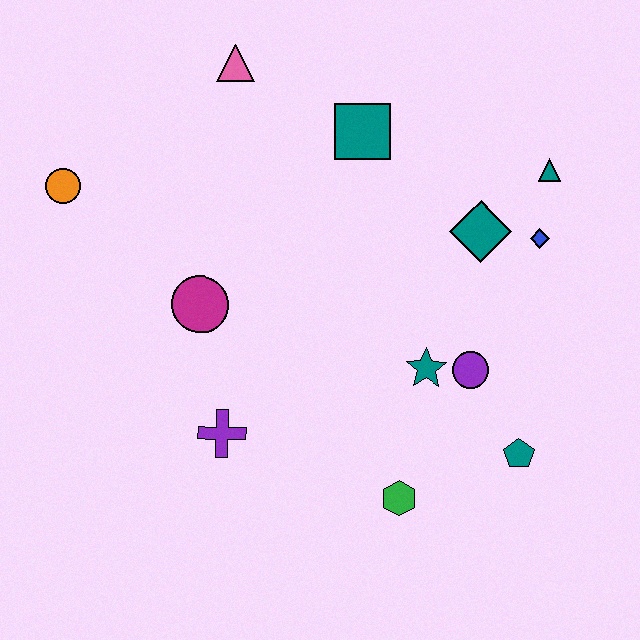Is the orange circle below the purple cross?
No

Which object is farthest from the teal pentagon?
The orange circle is farthest from the teal pentagon.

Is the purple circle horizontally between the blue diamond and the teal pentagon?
No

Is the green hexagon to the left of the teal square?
No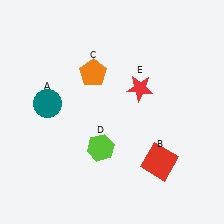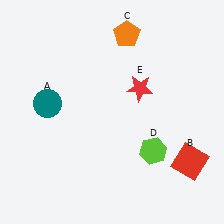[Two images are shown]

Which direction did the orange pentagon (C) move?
The orange pentagon (C) moved up.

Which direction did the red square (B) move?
The red square (B) moved right.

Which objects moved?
The objects that moved are: the red square (B), the orange pentagon (C), the lime hexagon (D).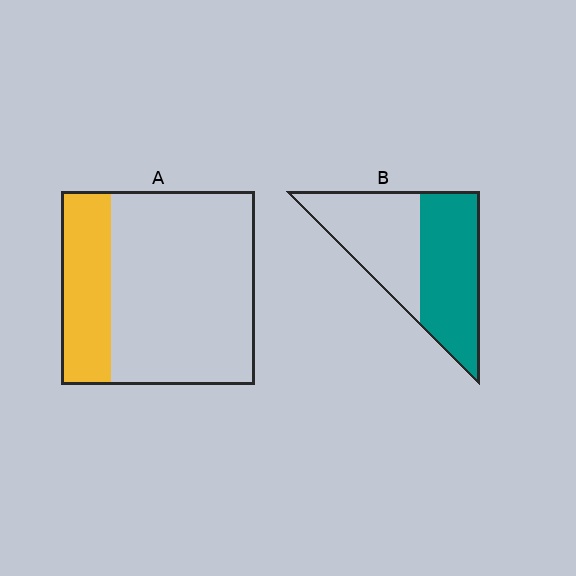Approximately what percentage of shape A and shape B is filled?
A is approximately 25% and B is approximately 50%.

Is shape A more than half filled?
No.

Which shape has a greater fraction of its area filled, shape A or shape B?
Shape B.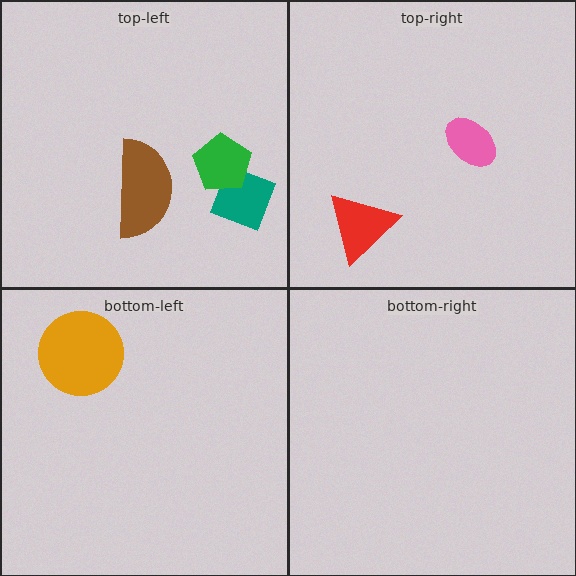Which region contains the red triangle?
The top-right region.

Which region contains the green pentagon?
The top-left region.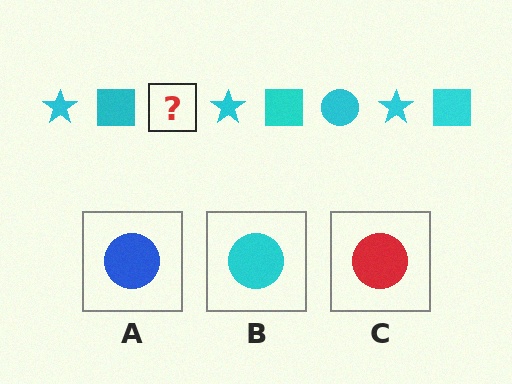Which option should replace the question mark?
Option B.